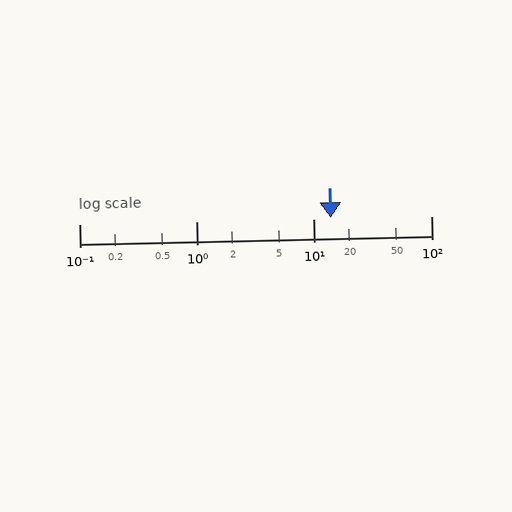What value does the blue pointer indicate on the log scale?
The pointer indicates approximately 14.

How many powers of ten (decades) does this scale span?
The scale spans 3 decades, from 0.1 to 100.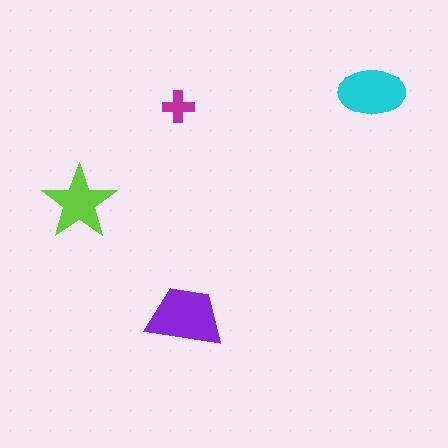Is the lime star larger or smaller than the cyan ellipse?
Smaller.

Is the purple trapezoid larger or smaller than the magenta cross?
Larger.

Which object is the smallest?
The magenta cross.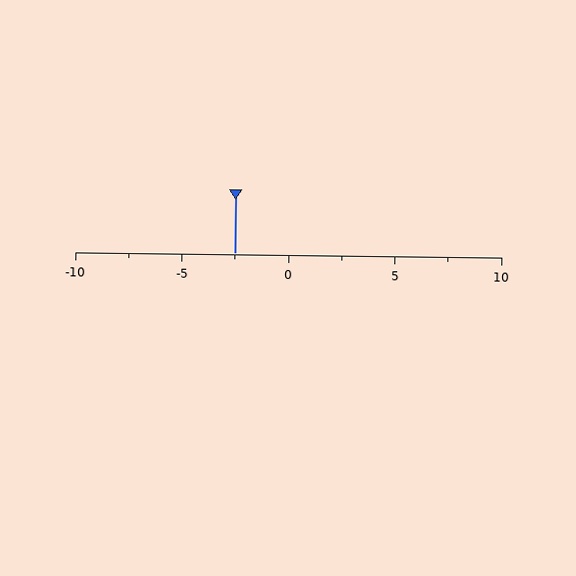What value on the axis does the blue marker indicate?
The marker indicates approximately -2.5.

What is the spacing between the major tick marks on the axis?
The major ticks are spaced 5 apart.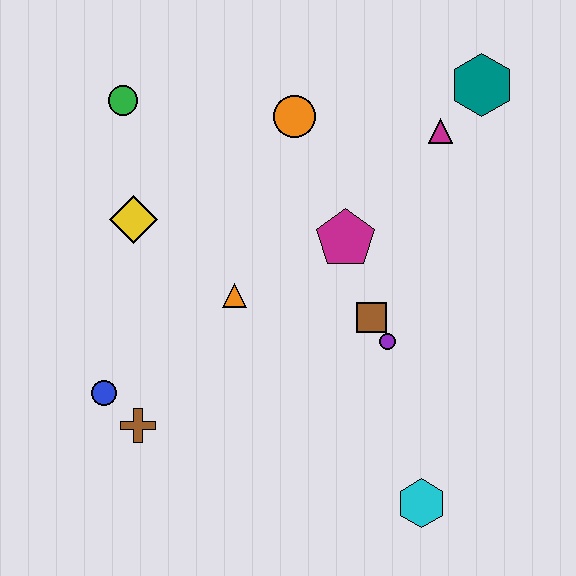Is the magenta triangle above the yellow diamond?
Yes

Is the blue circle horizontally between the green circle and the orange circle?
No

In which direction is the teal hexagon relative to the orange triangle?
The teal hexagon is to the right of the orange triangle.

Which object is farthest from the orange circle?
The cyan hexagon is farthest from the orange circle.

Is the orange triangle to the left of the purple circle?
Yes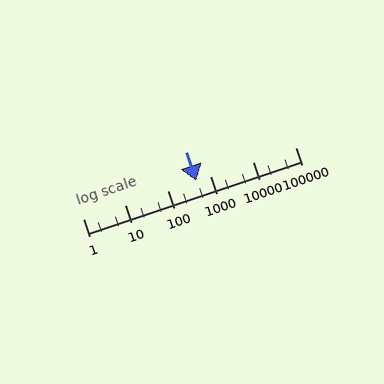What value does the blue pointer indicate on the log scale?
The pointer indicates approximately 470.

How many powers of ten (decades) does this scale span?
The scale spans 5 decades, from 1 to 100000.